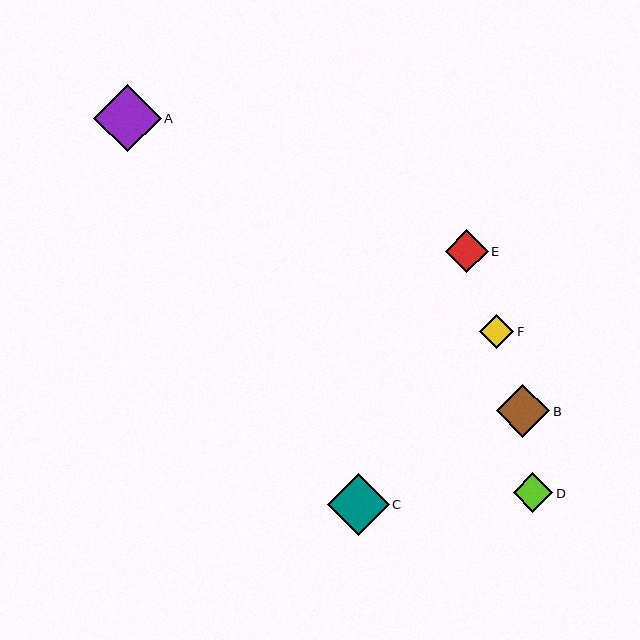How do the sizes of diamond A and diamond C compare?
Diamond A and diamond C are approximately the same size.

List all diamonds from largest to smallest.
From largest to smallest: A, C, B, E, D, F.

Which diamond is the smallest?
Diamond F is the smallest with a size of approximately 34 pixels.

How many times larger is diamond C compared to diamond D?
Diamond C is approximately 1.5 times the size of diamond D.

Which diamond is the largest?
Diamond A is the largest with a size of approximately 68 pixels.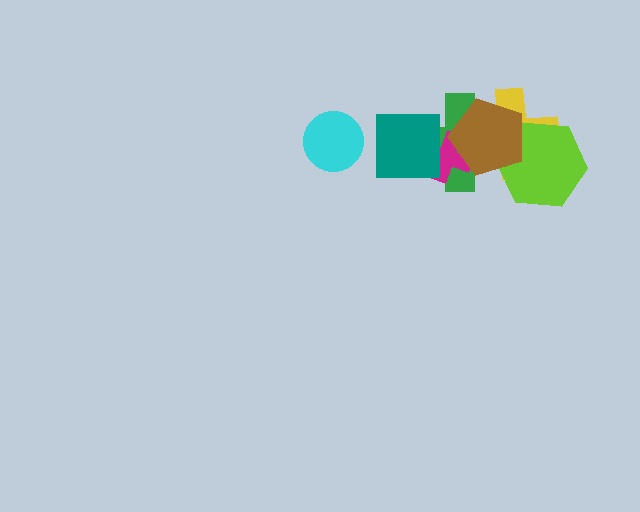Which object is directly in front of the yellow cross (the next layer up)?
The green cross is directly in front of the yellow cross.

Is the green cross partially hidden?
Yes, it is partially covered by another shape.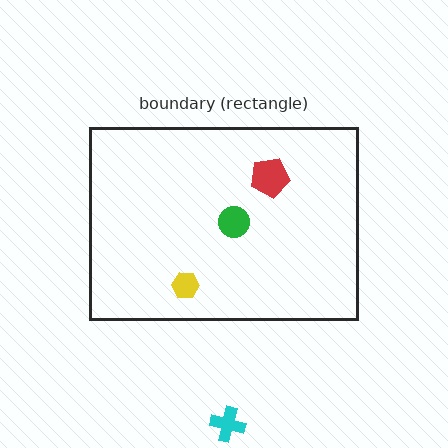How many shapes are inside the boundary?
3 inside, 1 outside.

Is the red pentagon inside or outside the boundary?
Inside.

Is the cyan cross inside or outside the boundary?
Outside.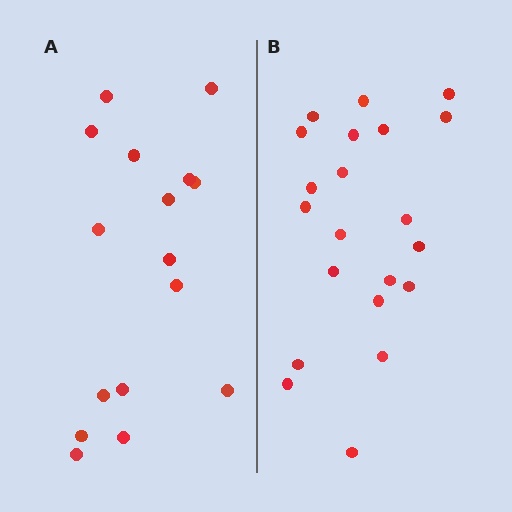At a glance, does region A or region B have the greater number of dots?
Region B (the right region) has more dots.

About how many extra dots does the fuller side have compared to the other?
Region B has about 5 more dots than region A.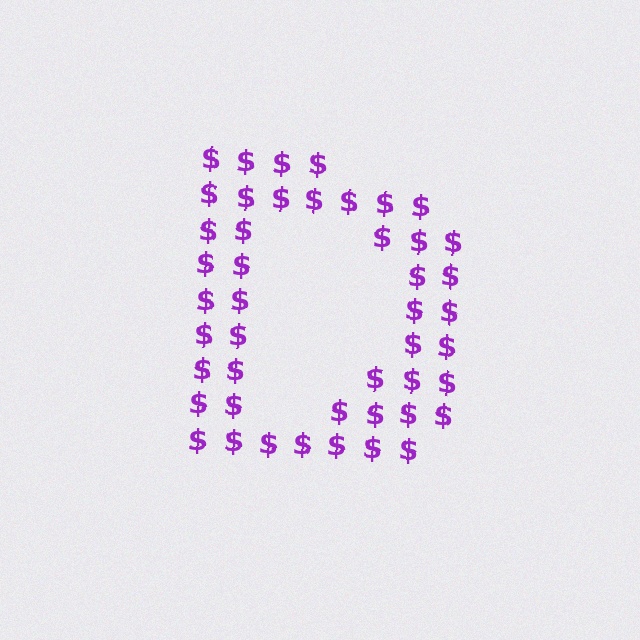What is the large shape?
The large shape is the letter D.